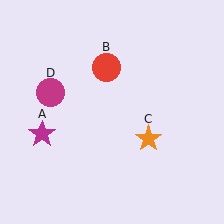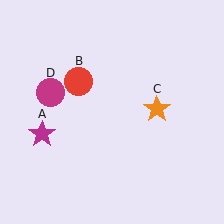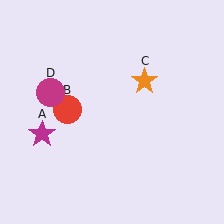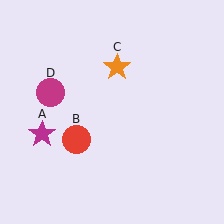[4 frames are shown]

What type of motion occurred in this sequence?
The red circle (object B), orange star (object C) rotated counterclockwise around the center of the scene.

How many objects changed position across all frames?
2 objects changed position: red circle (object B), orange star (object C).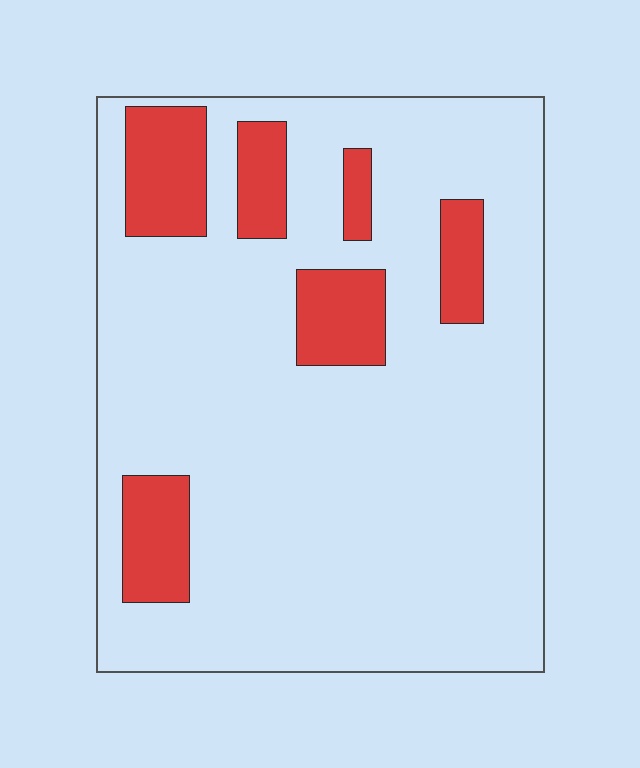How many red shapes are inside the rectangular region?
6.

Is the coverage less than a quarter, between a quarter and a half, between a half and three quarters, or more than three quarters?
Less than a quarter.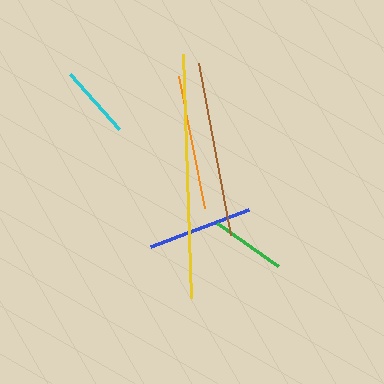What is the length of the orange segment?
The orange segment is approximately 135 pixels long.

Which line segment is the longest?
The yellow line is the longest at approximately 245 pixels.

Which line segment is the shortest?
The cyan line is the shortest at approximately 73 pixels.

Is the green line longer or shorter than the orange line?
The orange line is longer than the green line.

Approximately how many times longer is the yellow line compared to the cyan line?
The yellow line is approximately 3.3 times the length of the cyan line.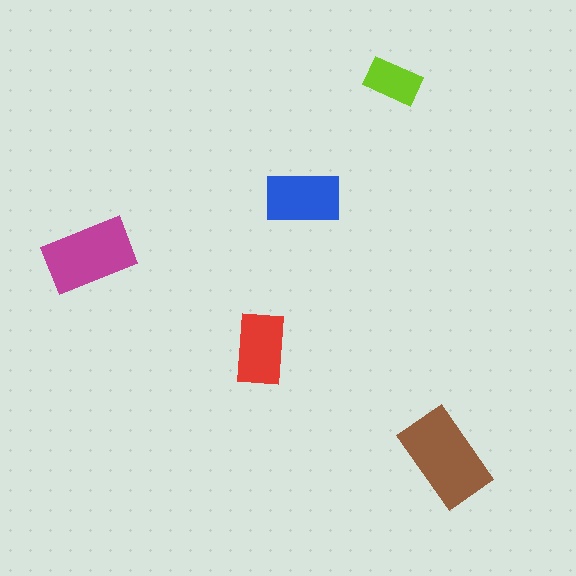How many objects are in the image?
There are 5 objects in the image.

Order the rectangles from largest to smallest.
the brown one, the magenta one, the blue one, the red one, the lime one.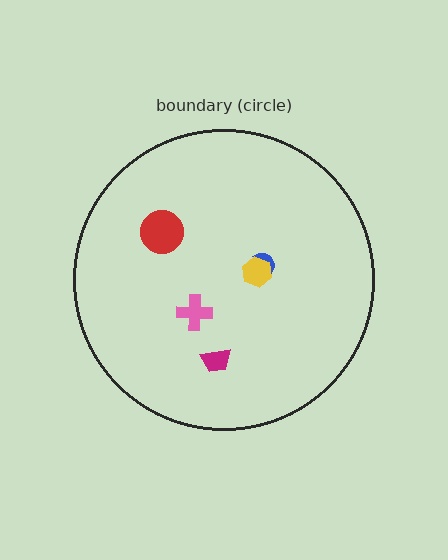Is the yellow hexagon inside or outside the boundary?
Inside.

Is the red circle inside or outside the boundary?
Inside.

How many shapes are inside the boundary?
5 inside, 0 outside.